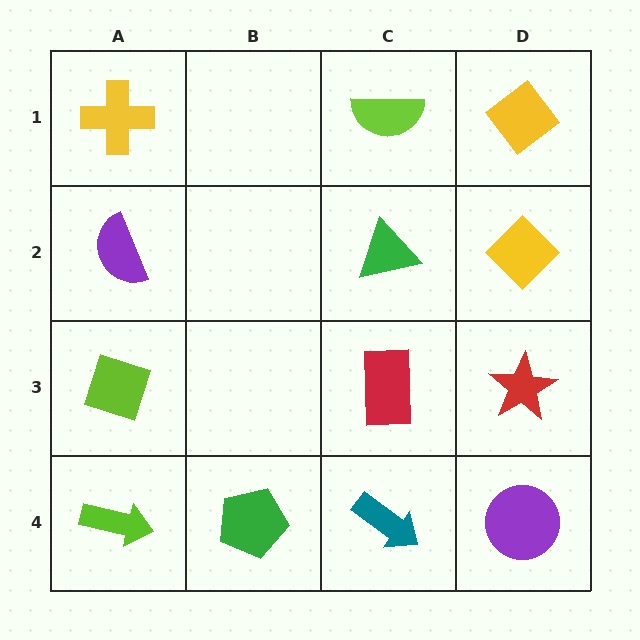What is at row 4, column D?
A purple circle.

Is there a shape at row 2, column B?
No, that cell is empty.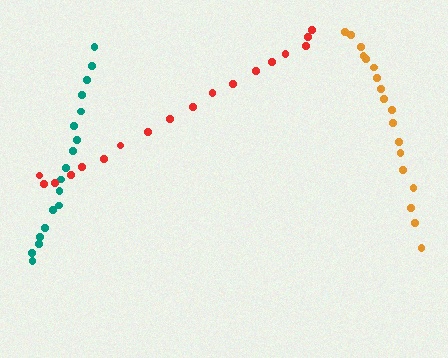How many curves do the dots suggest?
There are 3 distinct paths.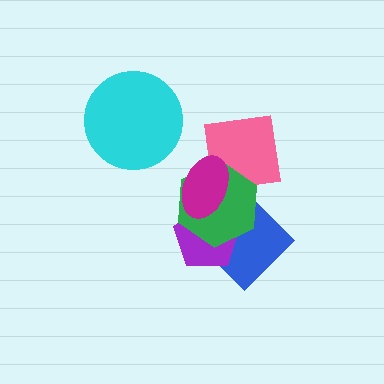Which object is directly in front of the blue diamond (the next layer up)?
The purple pentagon is directly in front of the blue diamond.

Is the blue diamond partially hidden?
Yes, it is partially covered by another shape.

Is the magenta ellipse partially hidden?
No, no other shape covers it.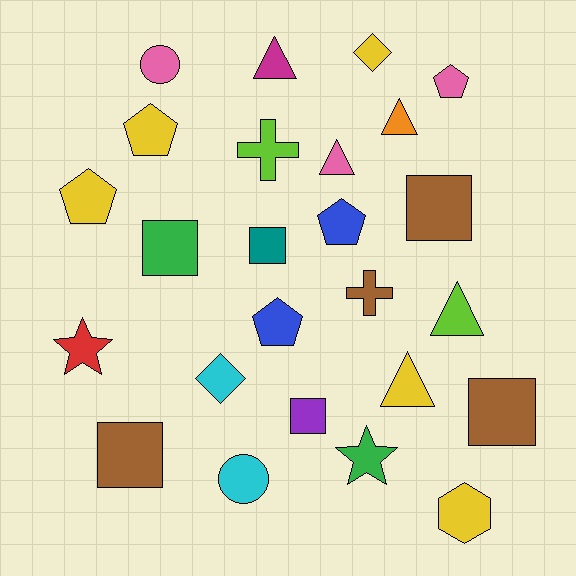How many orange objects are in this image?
There is 1 orange object.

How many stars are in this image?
There are 2 stars.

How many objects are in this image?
There are 25 objects.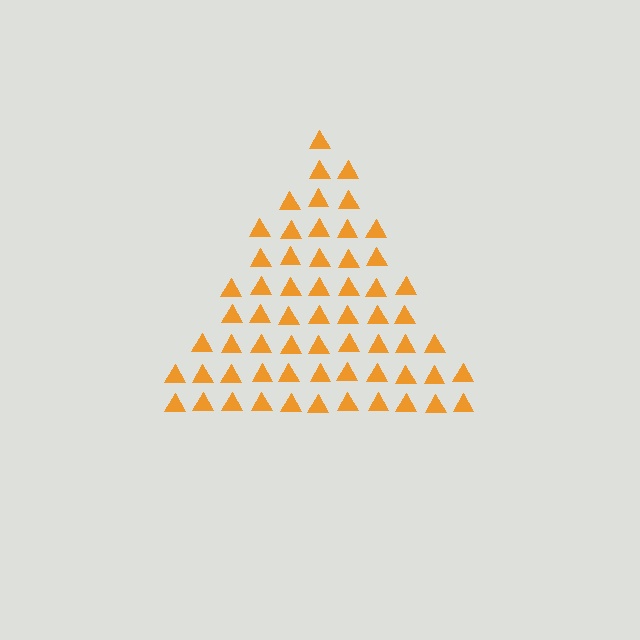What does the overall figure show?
The overall figure shows a triangle.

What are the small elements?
The small elements are triangles.